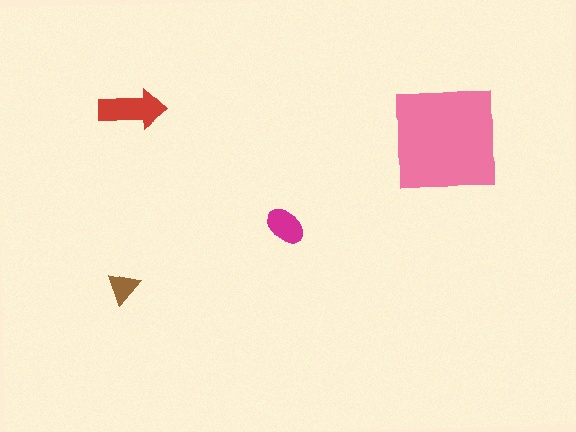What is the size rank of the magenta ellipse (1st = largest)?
3rd.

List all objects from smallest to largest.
The brown triangle, the magenta ellipse, the red arrow, the pink square.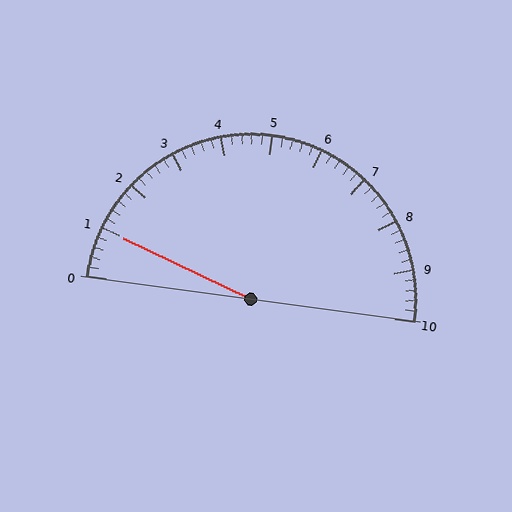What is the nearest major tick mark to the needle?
The nearest major tick mark is 1.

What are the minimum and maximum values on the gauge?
The gauge ranges from 0 to 10.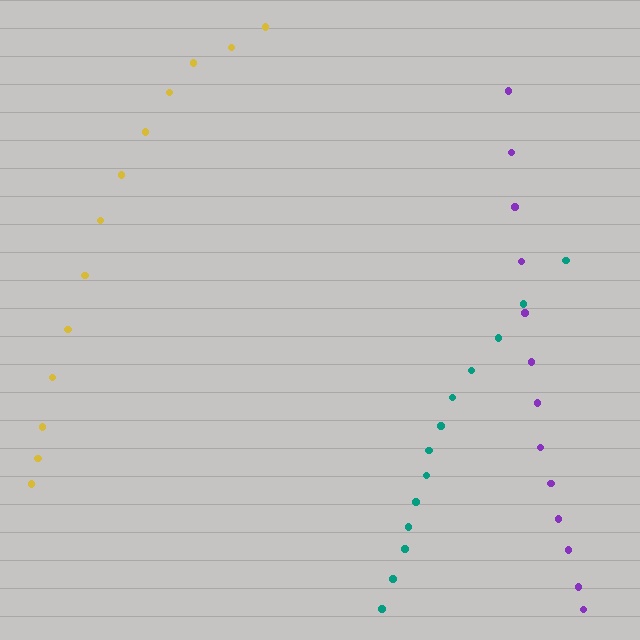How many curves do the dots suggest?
There are 3 distinct paths.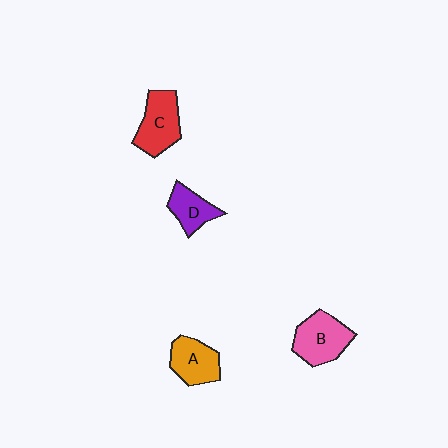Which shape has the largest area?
Shape B (pink).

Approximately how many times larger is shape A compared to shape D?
Approximately 1.2 times.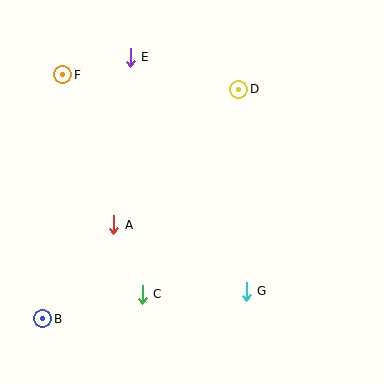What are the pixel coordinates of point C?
Point C is at (142, 294).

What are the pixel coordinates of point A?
Point A is at (114, 225).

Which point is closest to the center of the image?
Point A at (114, 225) is closest to the center.